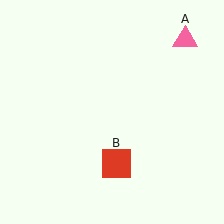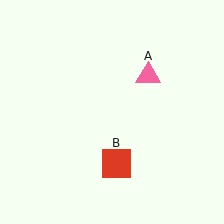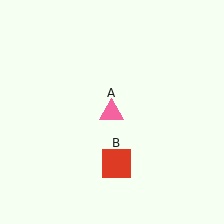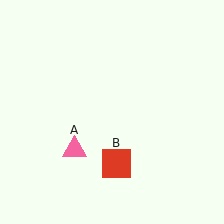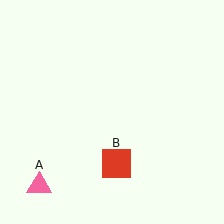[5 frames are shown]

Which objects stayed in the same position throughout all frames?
Red square (object B) remained stationary.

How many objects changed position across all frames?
1 object changed position: pink triangle (object A).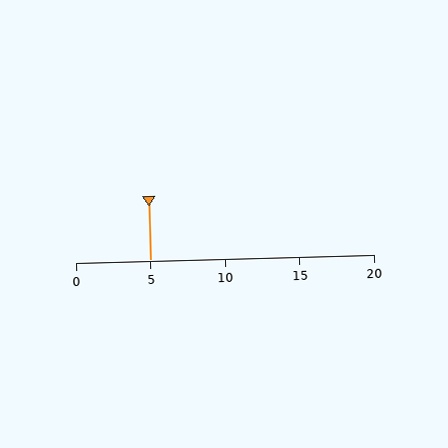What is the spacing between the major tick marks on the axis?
The major ticks are spaced 5 apart.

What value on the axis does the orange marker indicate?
The marker indicates approximately 5.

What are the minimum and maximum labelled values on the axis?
The axis runs from 0 to 20.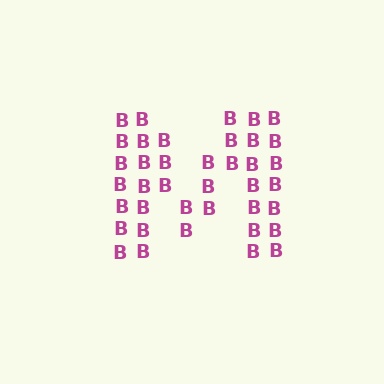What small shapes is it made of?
It is made of small letter B's.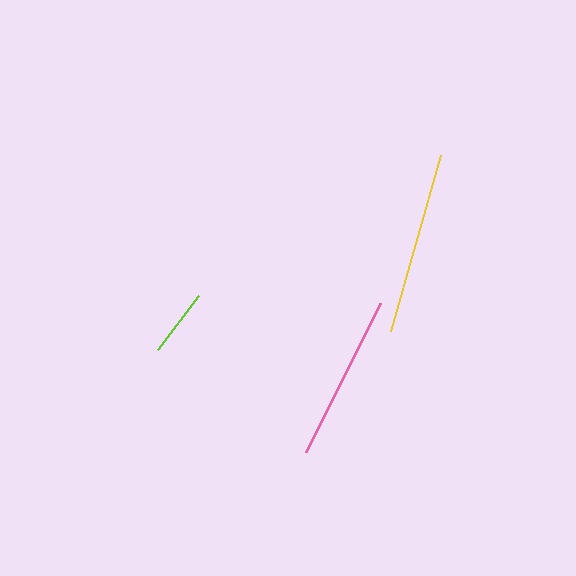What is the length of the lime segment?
The lime segment is approximately 68 pixels long.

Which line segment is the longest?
The yellow line is the longest at approximately 183 pixels.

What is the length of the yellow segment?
The yellow segment is approximately 183 pixels long.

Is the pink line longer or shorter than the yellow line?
The yellow line is longer than the pink line.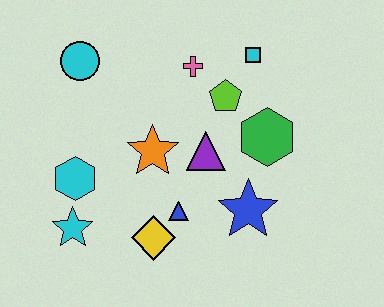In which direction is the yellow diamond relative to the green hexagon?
The yellow diamond is to the left of the green hexagon.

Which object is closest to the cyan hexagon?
The cyan star is closest to the cyan hexagon.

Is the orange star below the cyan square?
Yes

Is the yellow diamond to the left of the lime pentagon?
Yes